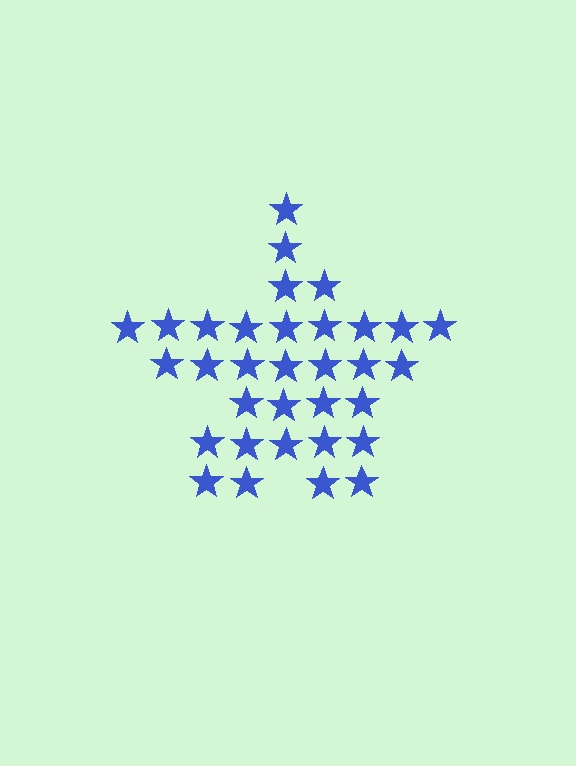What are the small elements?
The small elements are stars.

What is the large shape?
The large shape is a star.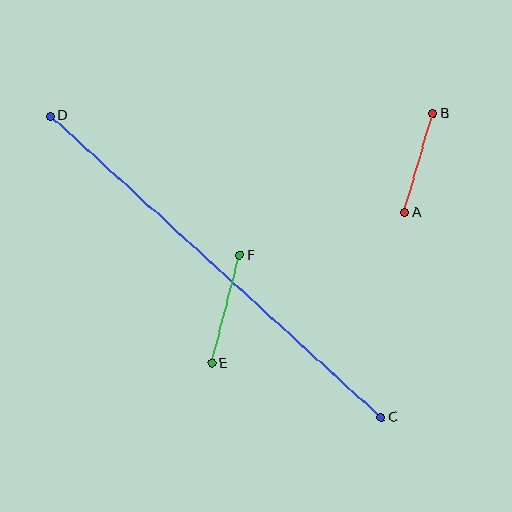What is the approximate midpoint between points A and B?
The midpoint is at approximately (419, 163) pixels.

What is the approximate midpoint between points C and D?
The midpoint is at approximately (216, 267) pixels.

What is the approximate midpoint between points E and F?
The midpoint is at approximately (226, 309) pixels.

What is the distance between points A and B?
The distance is approximately 103 pixels.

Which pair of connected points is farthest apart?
Points C and D are farthest apart.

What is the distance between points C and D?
The distance is approximately 447 pixels.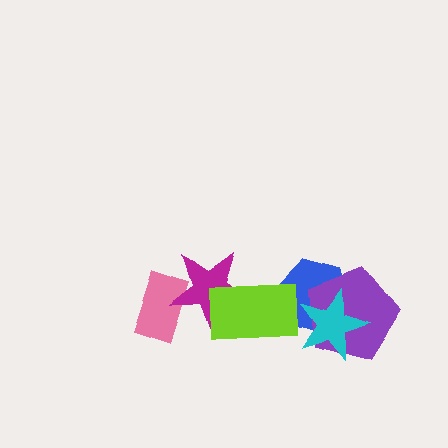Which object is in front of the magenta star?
The lime rectangle is in front of the magenta star.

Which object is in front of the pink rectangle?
The magenta star is in front of the pink rectangle.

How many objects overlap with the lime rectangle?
2 objects overlap with the lime rectangle.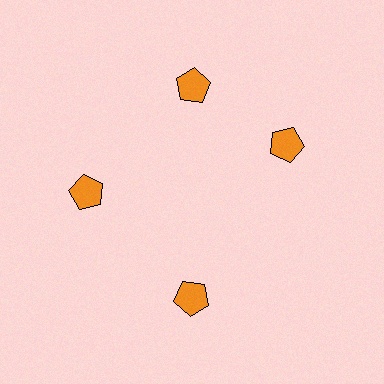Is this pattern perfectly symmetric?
No. The 4 orange pentagons are arranged in a ring, but one element near the 3 o'clock position is rotated out of alignment along the ring, breaking the 4-fold rotational symmetry.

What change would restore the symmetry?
The symmetry would be restored by rotating it back into even spacing with its neighbors so that all 4 pentagons sit at equal angles and equal distance from the center.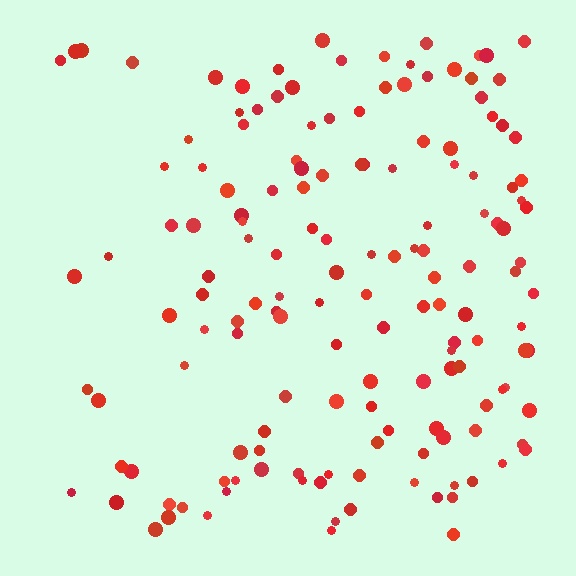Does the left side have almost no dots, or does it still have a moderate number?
Still a moderate number, just noticeably fewer than the right.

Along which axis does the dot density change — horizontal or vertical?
Horizontal.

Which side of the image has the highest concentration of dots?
The right.